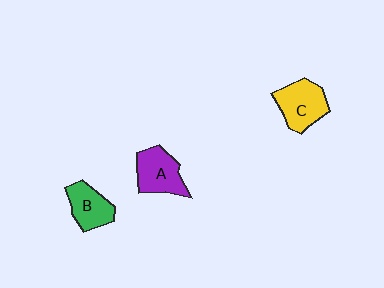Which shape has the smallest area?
Shape B (green).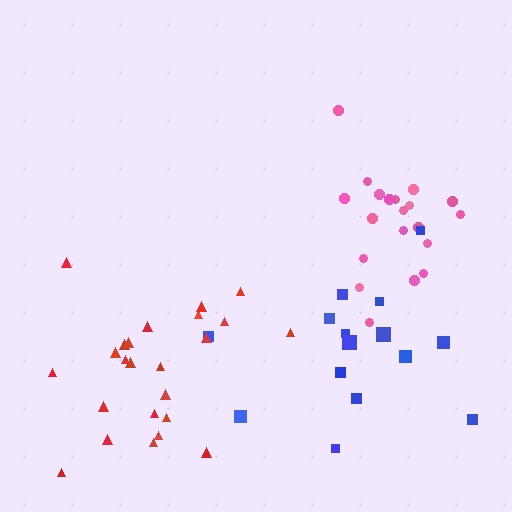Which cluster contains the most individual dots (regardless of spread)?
Red (24).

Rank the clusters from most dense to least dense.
pink, red, blue.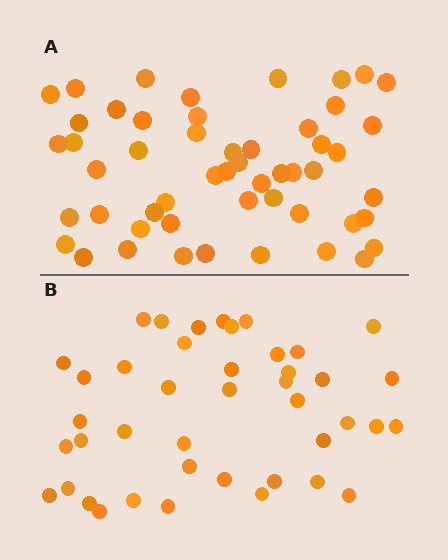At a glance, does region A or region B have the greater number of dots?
Region A (the top region) has more dots.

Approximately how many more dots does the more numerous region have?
Region A has roughly 10 or so more dots than region B.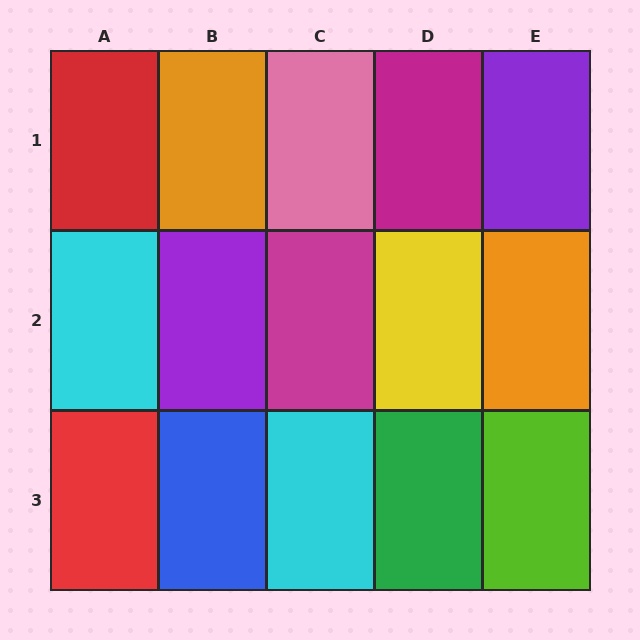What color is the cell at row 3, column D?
Green.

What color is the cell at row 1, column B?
Orange.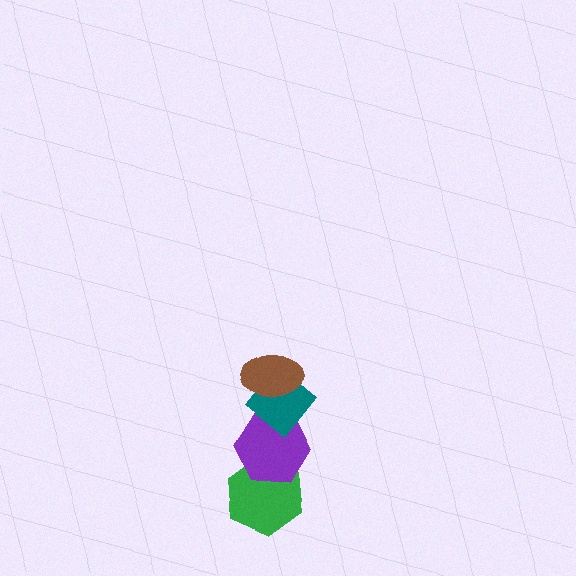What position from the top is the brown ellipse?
The brown ellipse is 1st from the top.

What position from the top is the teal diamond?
The teal diamond is 2nd from the top.